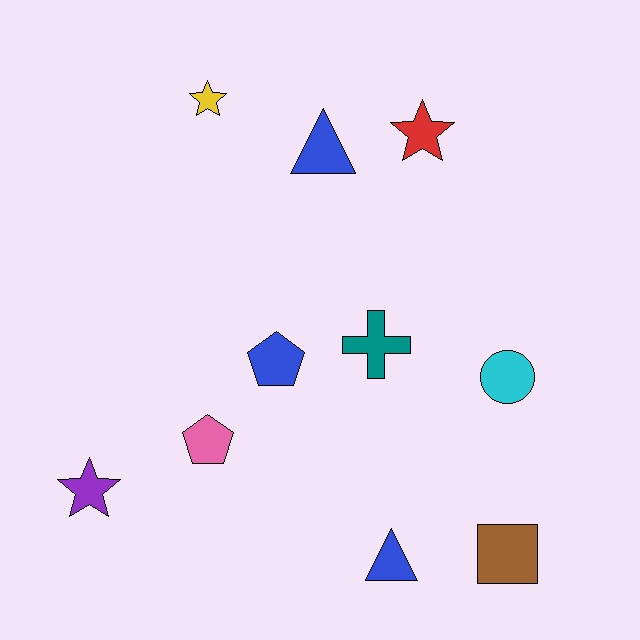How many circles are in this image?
There is 1 circle.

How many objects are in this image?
There are 10 objects.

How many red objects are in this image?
There is 1 red object.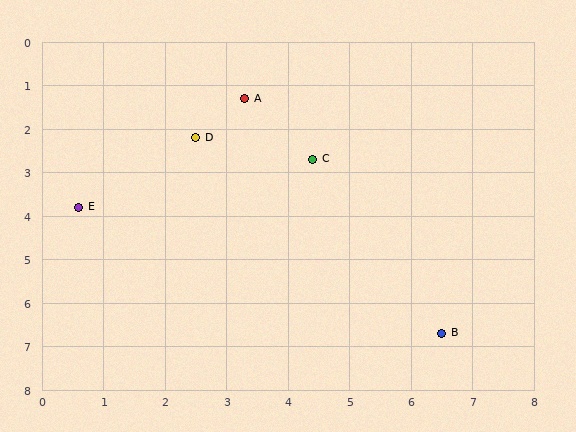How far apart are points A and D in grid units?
Points A and D are about 1.2 grid units apart.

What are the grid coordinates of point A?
Point A is at approximately (3.3, 1.3).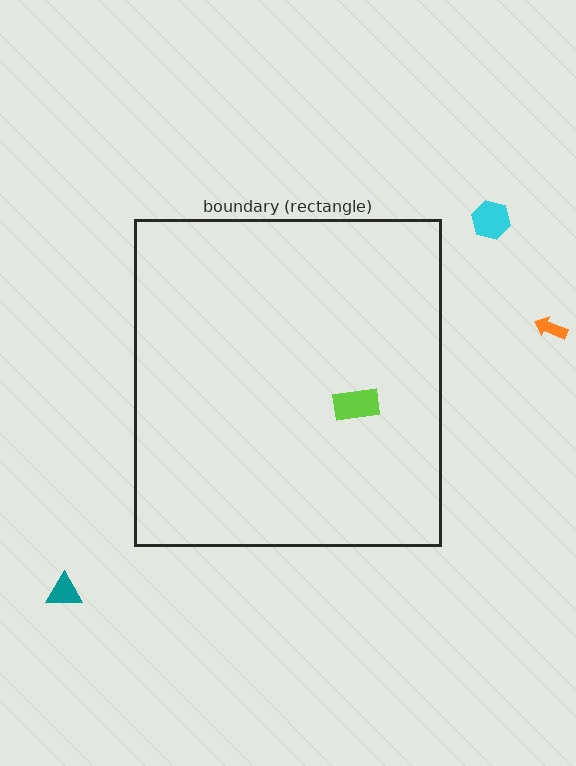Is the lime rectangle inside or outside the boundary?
Inside.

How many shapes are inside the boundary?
1 inside, 3 outside.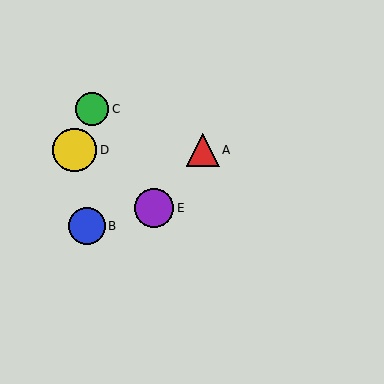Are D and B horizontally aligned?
No, D is at y≈150 and B is at y≈226.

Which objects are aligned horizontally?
Objects A, D are aligned horizontally.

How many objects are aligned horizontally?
2 objects (A, D) are aligned horizontally.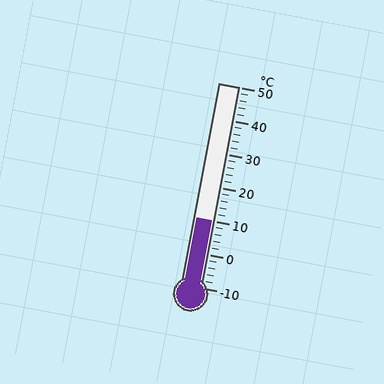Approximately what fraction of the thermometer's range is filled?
The thermometer is filled to approximately 35% of its range.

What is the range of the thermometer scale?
The thermometer scale ranges from -10°C to 50°C.